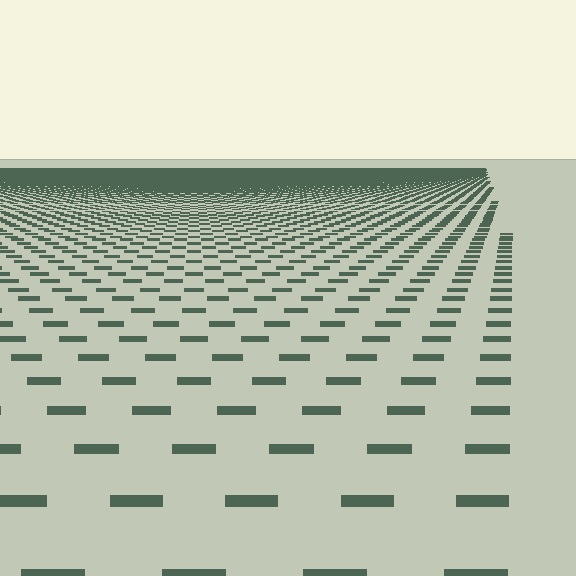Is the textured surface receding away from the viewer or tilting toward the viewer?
The surface is receding away from the viewer. Texture elements get smaller and denser toward the top.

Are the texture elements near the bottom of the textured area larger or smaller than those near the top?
Larger. Near the bottom, elements are closer to the viewer and appear at a bigger on-screen size.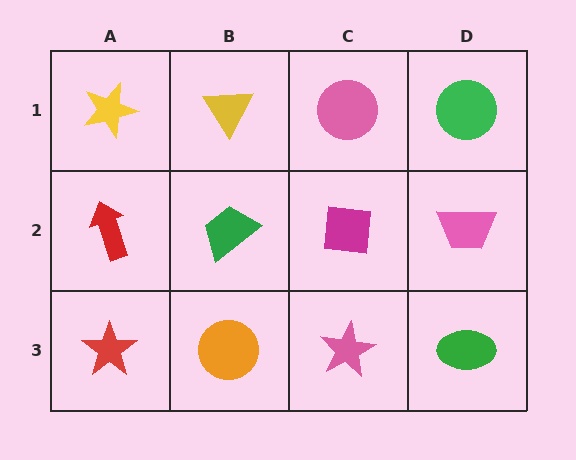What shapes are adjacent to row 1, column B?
A green trapezoid (row 2, column B), a yellow star (row 1, column A), a pink circle (row 1, column C).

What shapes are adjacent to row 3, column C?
A magenta square (row 2, column C), an orange circle (row 3, column B), a green ellipse (row 3, column D).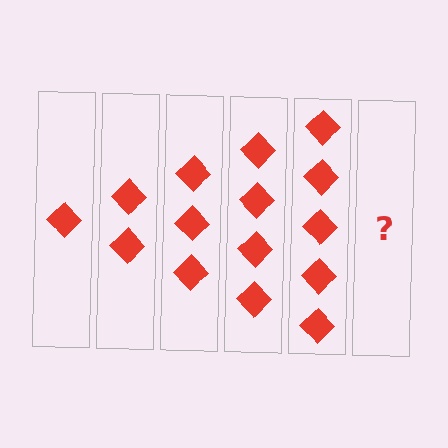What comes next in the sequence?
The next element should be 6 diamonds.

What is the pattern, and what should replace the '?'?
The pattern is that each step adds one more diamond. The '?' should be 6 diamonds.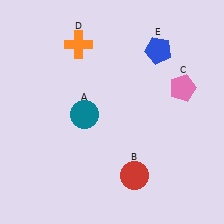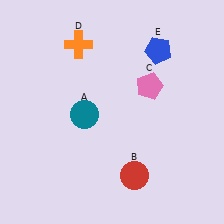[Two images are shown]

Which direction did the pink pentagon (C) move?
The pink pentagon (C) moved left.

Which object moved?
The pink pentagon (C) moved left.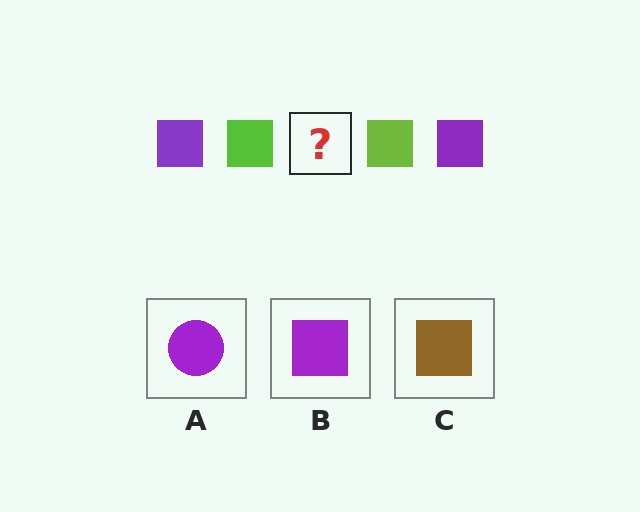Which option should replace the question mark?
Option B.